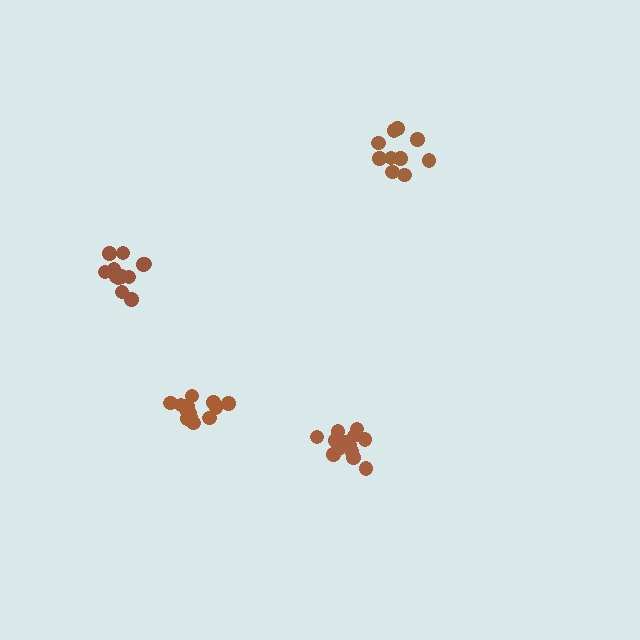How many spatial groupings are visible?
There are 4 spatial groupings.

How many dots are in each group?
Group 1: 14 dots, Group 2: 12 dots, Group 3: 13 dots, Group 4: 11 dots (50 total).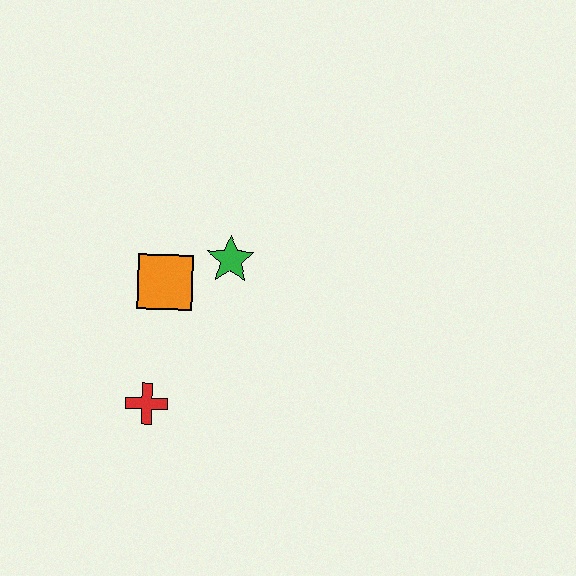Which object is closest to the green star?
The orange square is closest to the green star.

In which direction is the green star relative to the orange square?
The green star is to the right of the orange square.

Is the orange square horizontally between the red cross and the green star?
Yes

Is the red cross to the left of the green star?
Yes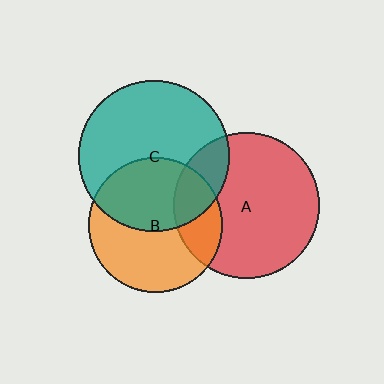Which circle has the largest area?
Circle C (teal).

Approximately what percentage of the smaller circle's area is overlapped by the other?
Approximately 20%.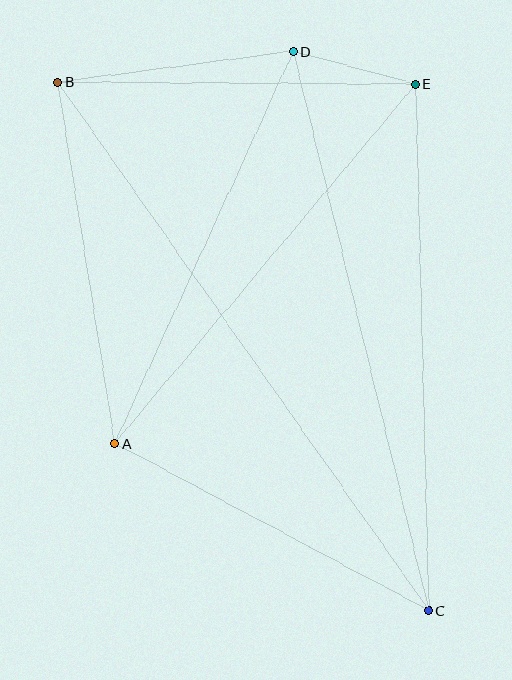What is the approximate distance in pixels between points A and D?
The distance between A and D is approximately 431 pixels.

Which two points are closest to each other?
Points D and E are closest to each other.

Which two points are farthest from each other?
Points B and C are farthest from each other.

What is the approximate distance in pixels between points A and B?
The distance between A and B is approximately 366 pixels.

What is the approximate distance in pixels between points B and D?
The distance between B and D is approximately 237 pixels.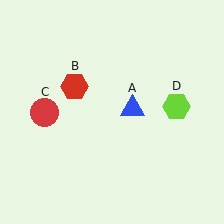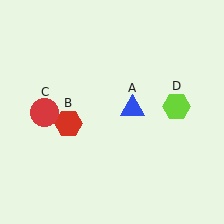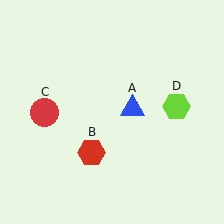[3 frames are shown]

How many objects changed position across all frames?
1 object changed position: red hexagon (object B).